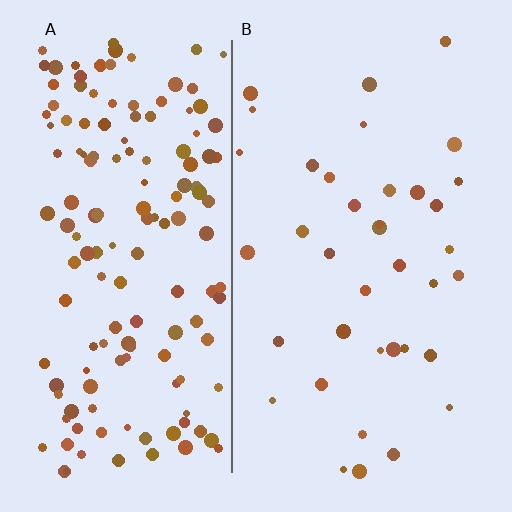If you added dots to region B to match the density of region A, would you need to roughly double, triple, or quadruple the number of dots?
Approximately quadruple.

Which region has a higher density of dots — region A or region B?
A (the left).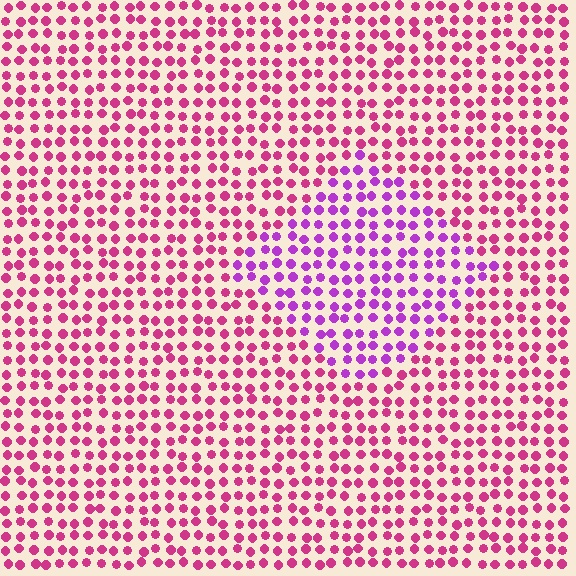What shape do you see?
I see a diamond.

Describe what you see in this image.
The image is filled with small magenta elements in a uniform arrangement. A diamond-shaped region is visible where the elements are tinted to a slightly different hue, forming a subtle color boundary.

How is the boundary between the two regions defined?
The boundary is defined purely by a slight shift in hue (about 37 degrees). Spacing, size, and orientation are identical on both sides.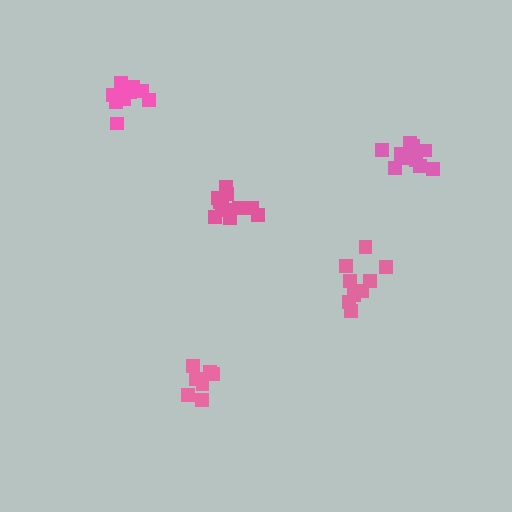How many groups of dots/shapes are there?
There are 5 groups.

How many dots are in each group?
Group 1: 9 dots, Group 2: 7 dots, Group 3: 11 dots, Group 4: 11 dots, Group 5: 11 dots (49 total).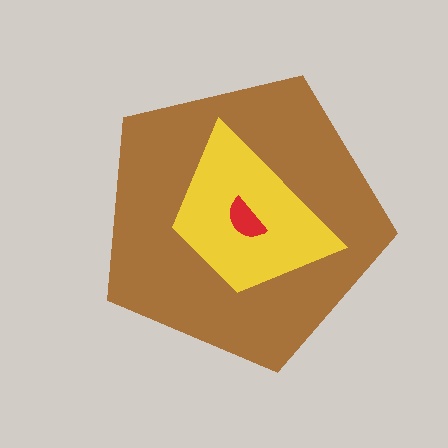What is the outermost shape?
The brown pentagon.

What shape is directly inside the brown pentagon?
The yellow trapezoid.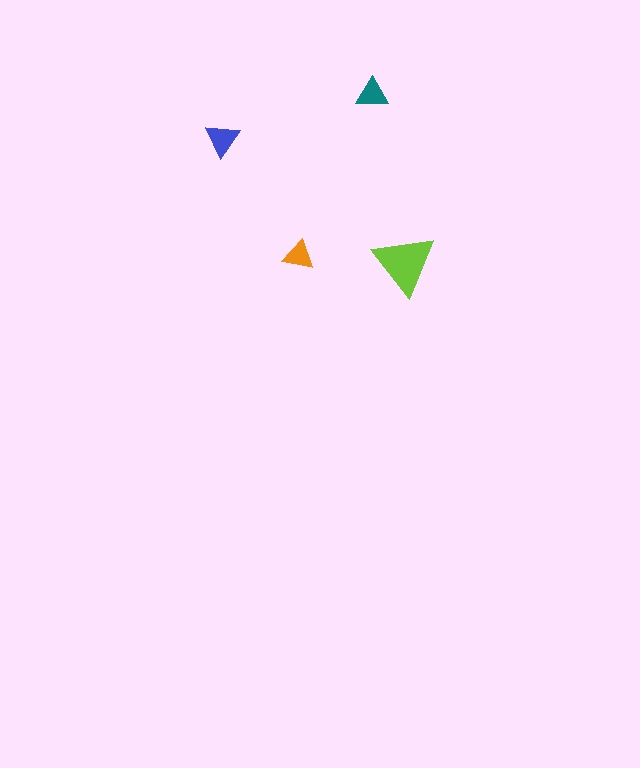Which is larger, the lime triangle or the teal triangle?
The lime one.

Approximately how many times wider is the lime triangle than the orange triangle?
About 2 times wider.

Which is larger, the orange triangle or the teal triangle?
The teal one.